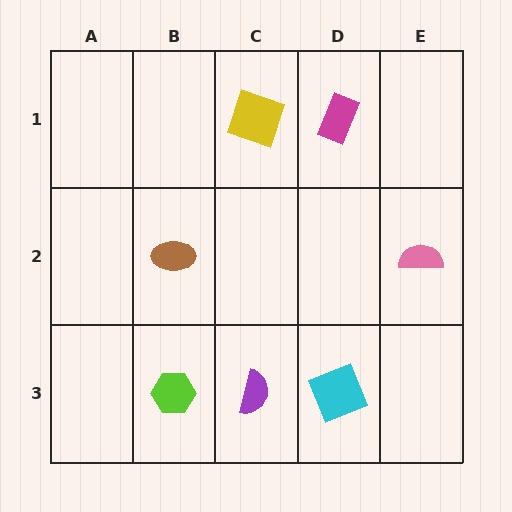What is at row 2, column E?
A pink semicircle.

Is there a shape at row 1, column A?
No, that cell is empty.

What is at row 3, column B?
A lime hexagon.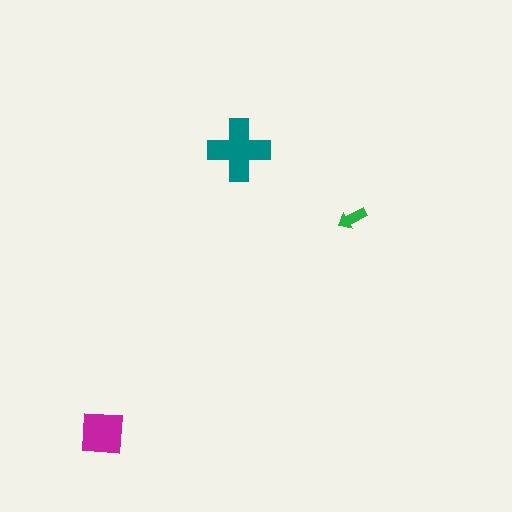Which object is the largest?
The teal cross.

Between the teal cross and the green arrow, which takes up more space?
The teal cross.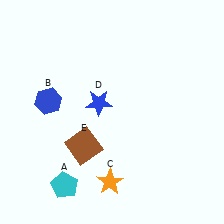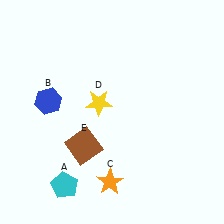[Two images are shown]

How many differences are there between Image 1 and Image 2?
There is 1 difference between the two images.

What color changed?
The star (D) changed from blue in Image 1 to yellow in Image 2.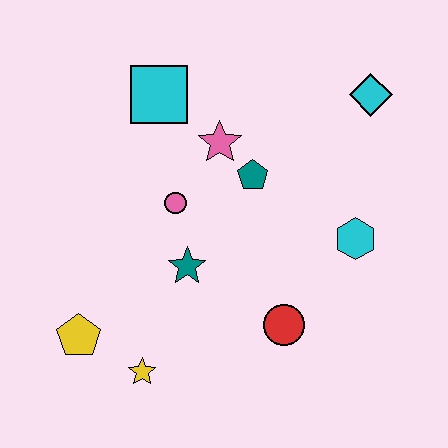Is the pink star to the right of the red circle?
No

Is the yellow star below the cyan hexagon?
Yes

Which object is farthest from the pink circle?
The cyan diamond is farthest from the pink circle.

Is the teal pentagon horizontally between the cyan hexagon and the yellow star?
Yes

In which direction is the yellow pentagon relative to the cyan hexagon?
The yellow pentagon is to the left of the cyan hexagon.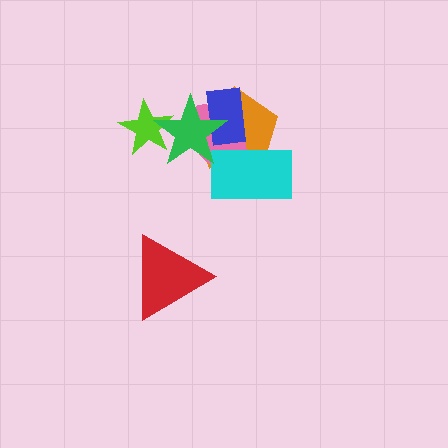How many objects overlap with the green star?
4 objects overlap with the green star.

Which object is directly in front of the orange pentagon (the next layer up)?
The pink ellipse is directly in front of the orange pentagon.